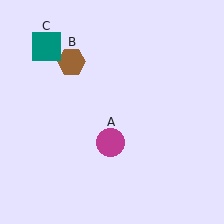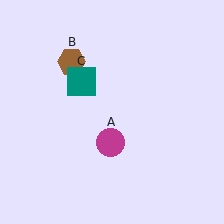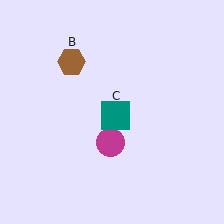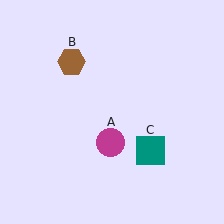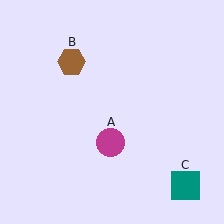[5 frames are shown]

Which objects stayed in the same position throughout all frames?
Magenta circle (object A) and brown hexagon (object B) remained stationary.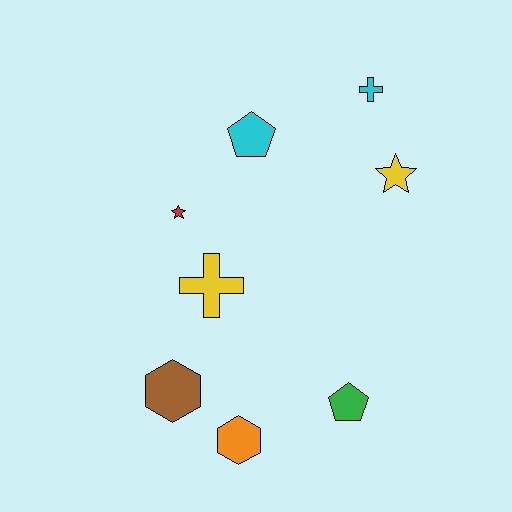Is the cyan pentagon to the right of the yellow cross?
Yes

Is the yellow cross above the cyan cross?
No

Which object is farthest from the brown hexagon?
The cyan cross is farthest from the brown hexagon.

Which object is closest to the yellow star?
The cyan cross is closest to the yellow star.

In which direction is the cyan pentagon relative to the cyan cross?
The cyan pentagon is to the left of the cyan cross.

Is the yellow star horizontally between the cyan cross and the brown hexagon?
No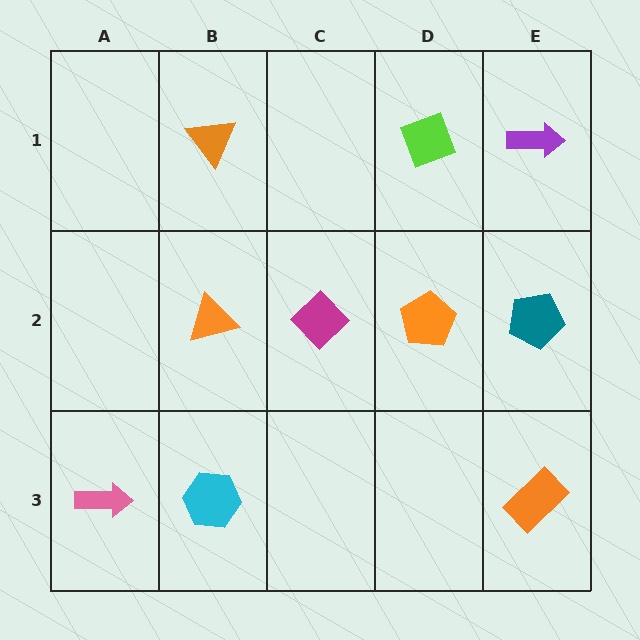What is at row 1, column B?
An orange triangle.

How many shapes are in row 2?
4 shapes.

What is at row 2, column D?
An orange pentagon.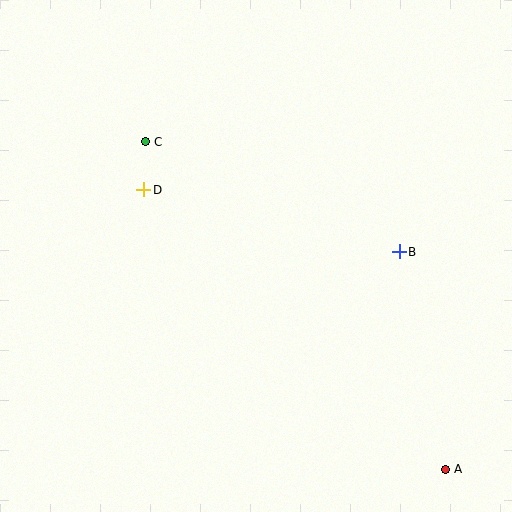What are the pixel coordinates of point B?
Point B is at (399, 252).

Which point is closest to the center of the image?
Point D at (144, 190) is closest to the center.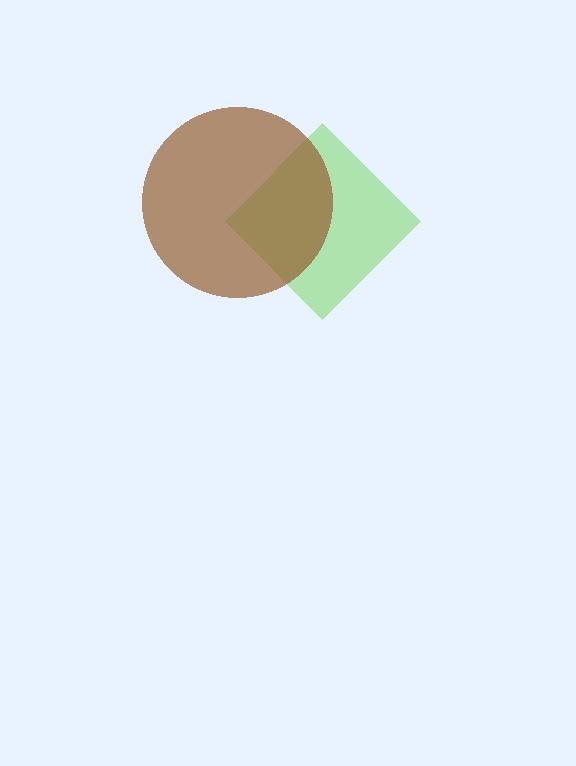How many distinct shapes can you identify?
There are 2 distinct shapes: a lime diamond, a brown circle.